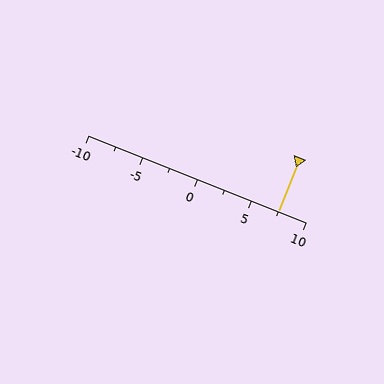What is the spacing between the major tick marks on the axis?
The major ticks are spaced 5 apart.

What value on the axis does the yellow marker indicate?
The marker indicates approximately 7.5.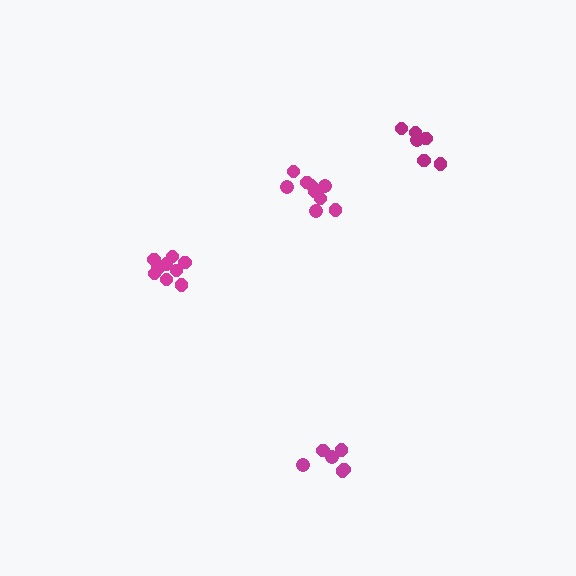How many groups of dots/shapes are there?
There are 4 groups.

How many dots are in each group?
Group 1: 6 dots, Group 2: 9 dots, Group 3: 9 dots, Group 4: 6 dots (30 total).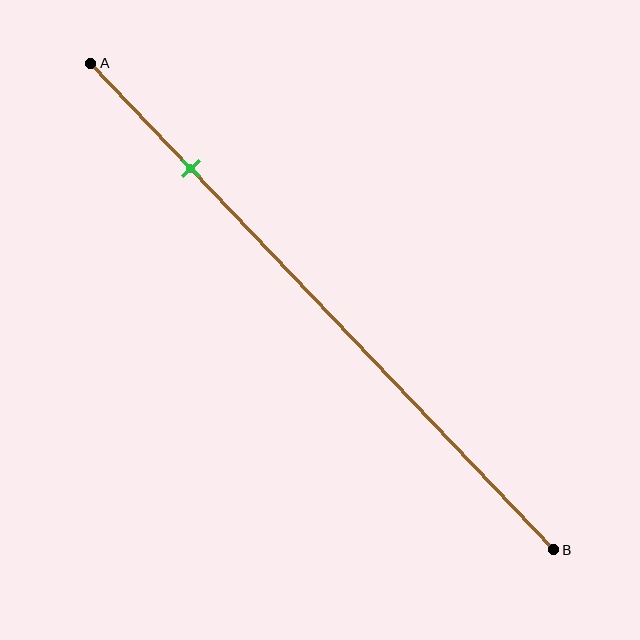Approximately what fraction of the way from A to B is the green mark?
The green mark is approximately 20% of the way from A to B.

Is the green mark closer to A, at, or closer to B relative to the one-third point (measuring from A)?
The green mark is closer to point A than the one-third point of segment AB.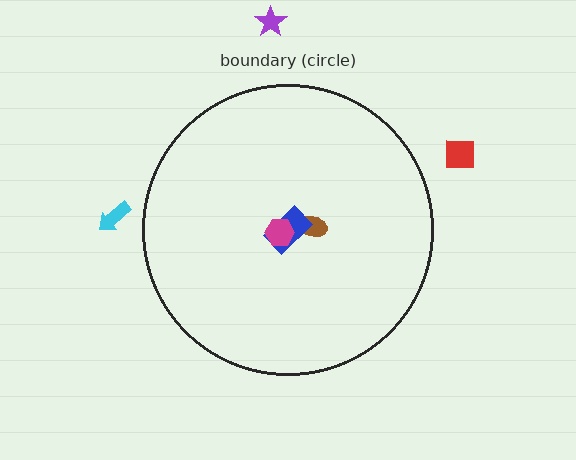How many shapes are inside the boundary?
3 inside, 3 outside.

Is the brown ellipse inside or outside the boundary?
Inside.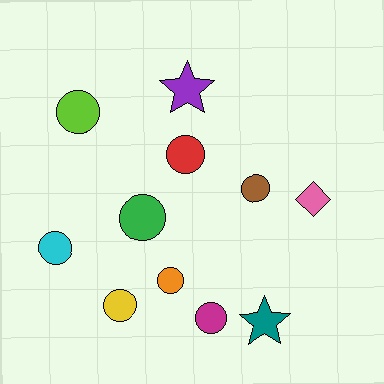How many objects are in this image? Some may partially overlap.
There are 11 objects.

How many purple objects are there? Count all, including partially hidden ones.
There is 1 purple object.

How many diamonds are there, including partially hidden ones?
There is 1 diamond.